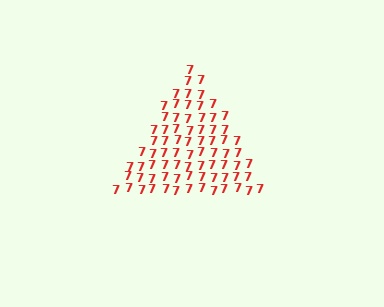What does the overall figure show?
The overall figure shows a triangle.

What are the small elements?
The small elements are digit 7's.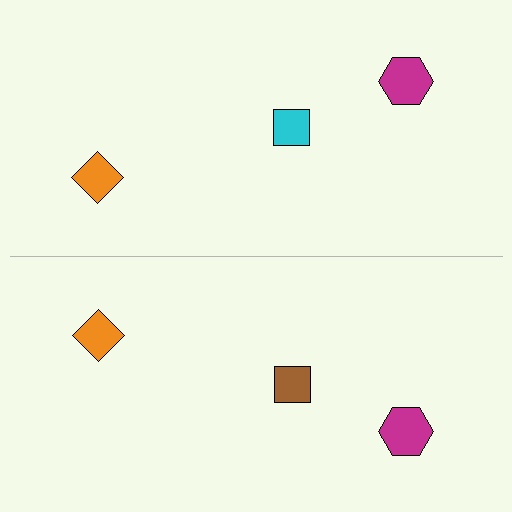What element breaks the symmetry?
The brown square on the bottom side breaks the symmetry — its mirror counterpart is cyan.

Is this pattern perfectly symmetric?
No, the pattern is not perfectly symmetric. The brown square on the bottom side breaks the symmetry — its mirror counterpart is cyan.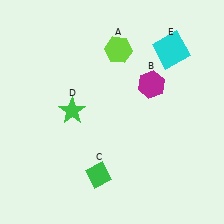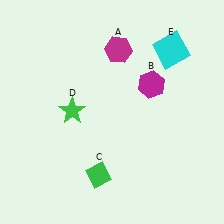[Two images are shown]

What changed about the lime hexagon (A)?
In Image 1, A is lime. In Image 2, it changed to magenta.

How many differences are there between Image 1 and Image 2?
There is 1 difference between the two images.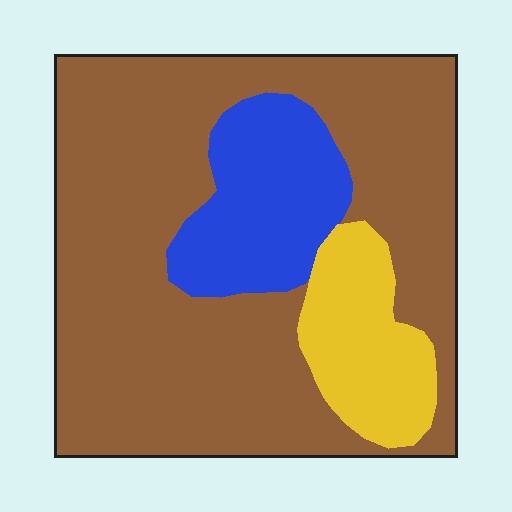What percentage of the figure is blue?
Blue covers about 15% of the figure.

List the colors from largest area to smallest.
From largest to smallest: brown, blue, yellow.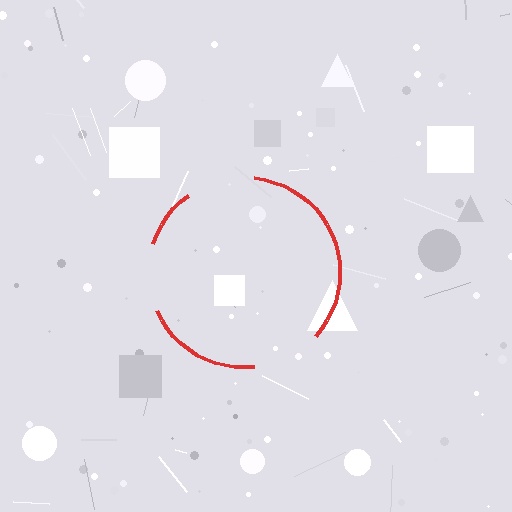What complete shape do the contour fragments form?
The contour fragments form a circle.